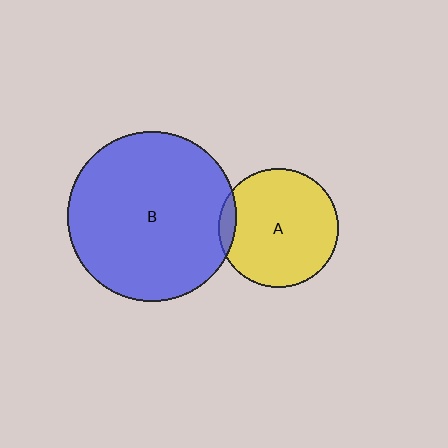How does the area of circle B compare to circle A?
Approximately 2.0 times.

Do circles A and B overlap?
Yes.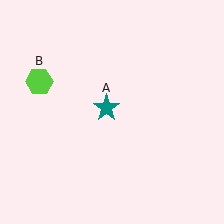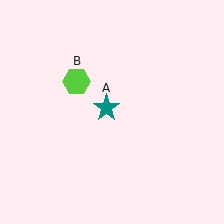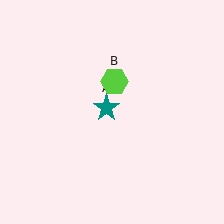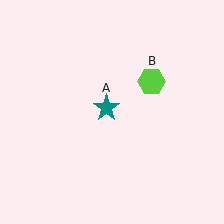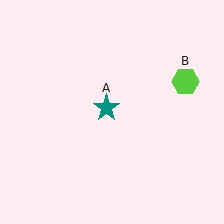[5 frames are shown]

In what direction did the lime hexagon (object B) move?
The lime hexagon (object B) moved right.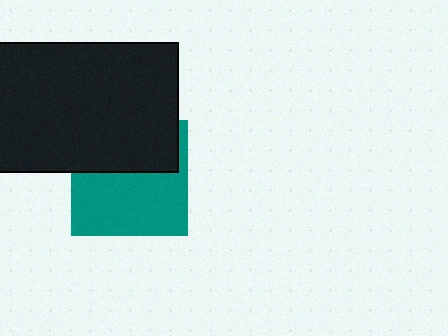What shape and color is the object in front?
The object in front is a black rectangle.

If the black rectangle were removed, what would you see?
You would see the complete teal square.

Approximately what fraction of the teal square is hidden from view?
Roughly 43% of the teal square is hidden behind the black rectangle.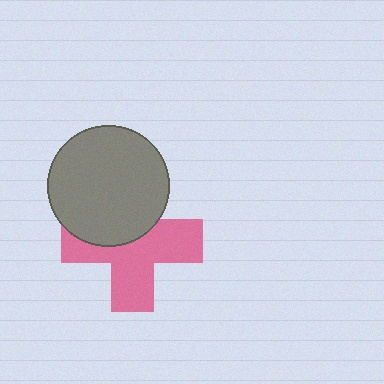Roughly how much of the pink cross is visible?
About half of it is visible (roughly 61%).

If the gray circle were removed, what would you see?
You would see the complete pink cross.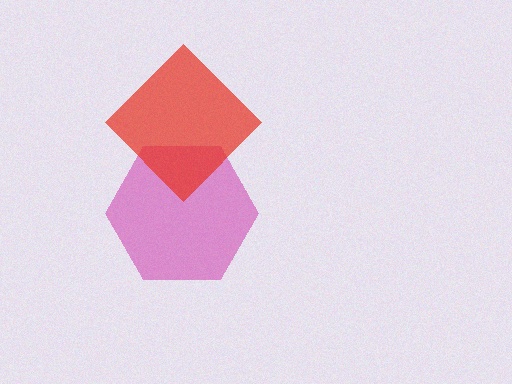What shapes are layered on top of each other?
The layered shapes are: a magenta hexagon, a red diamond.